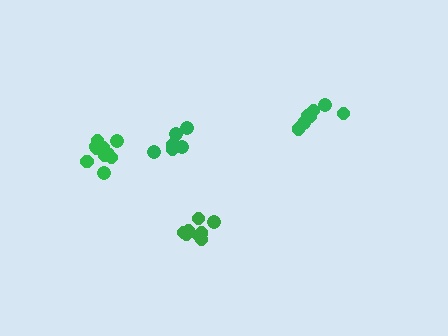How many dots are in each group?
Group 1: 8 dots, Group 2: 10 dots, Group 3: 7 dots, Group 4: 7 dots (32 total).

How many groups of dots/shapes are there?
There are 4 groups.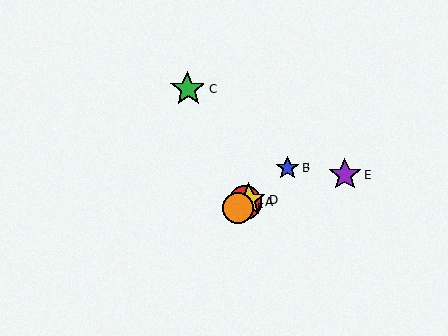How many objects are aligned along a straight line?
4 objects (A, B, D, F) are aligned along a straight line.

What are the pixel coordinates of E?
Object E is at (345, 175).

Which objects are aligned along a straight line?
Objects A, B, D, F are aligned along a straight line.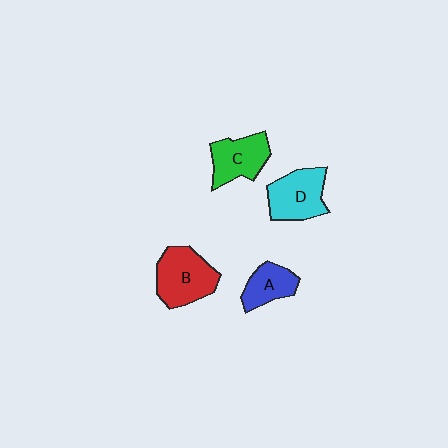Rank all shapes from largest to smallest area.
From largest to smallest: B (red), D (cyan), C (green), A (blue).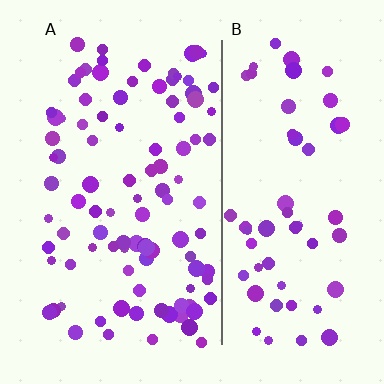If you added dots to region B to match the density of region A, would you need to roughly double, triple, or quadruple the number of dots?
Approximately double.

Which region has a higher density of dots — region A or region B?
A (the left).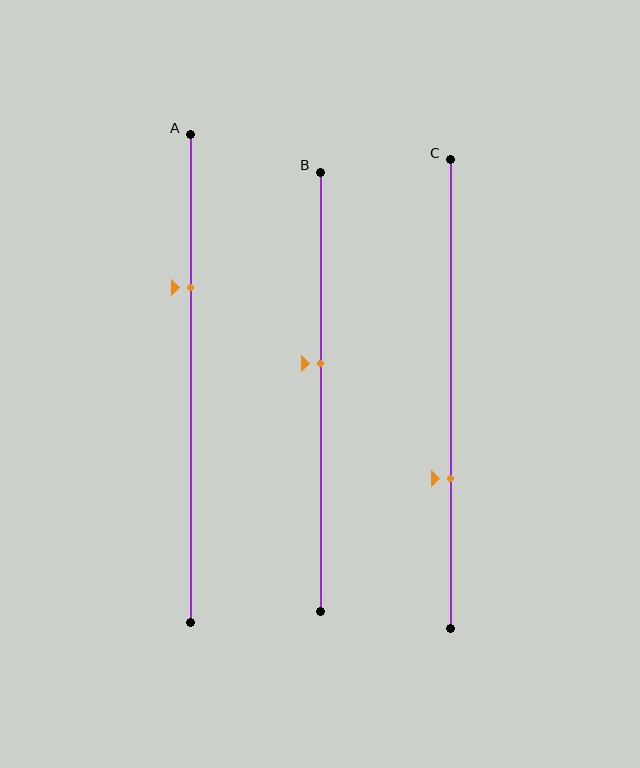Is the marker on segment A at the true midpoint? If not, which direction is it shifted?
No, the marker on segment A is shifted upward by about 19% of the segment length.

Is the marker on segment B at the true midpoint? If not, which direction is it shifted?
No, the marker on segment B is shifted upward by about 7% of the segment length.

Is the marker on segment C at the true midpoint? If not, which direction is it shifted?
No, the marker on segment C is shifted downward by about 18% of the segment length.